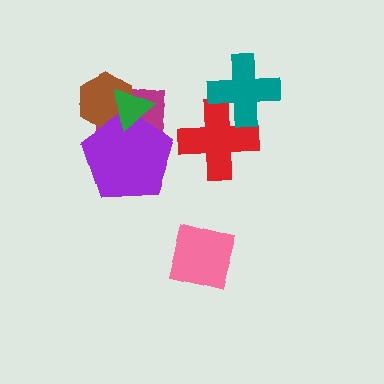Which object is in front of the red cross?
The teal cross is in front of the red cross.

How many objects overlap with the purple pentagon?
3 objects overlap with the purple pentagon.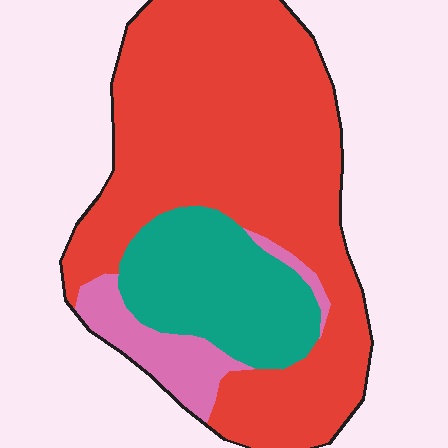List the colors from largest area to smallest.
From largest to smallest: red, teal, pink.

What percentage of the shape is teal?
Teal covers roughly 20% of the shape.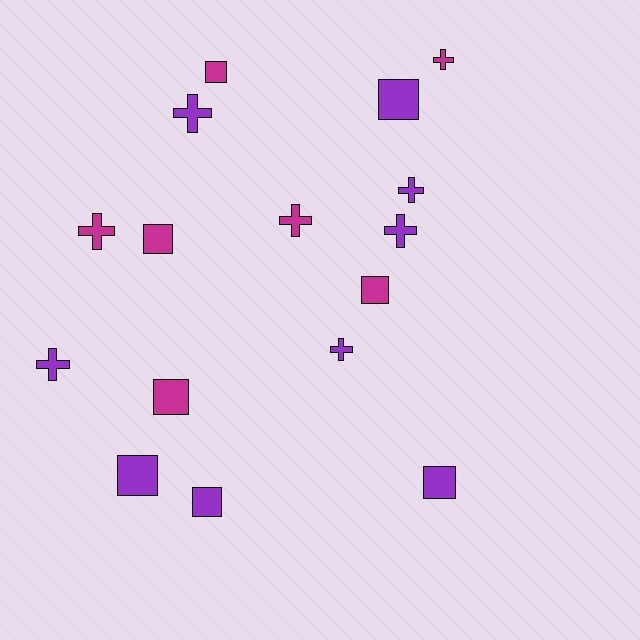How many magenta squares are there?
There are 4 magenta squares.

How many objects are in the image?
There are 16 objects.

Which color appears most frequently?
Purple, with 9 objects.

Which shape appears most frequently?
Square, with 8 objects.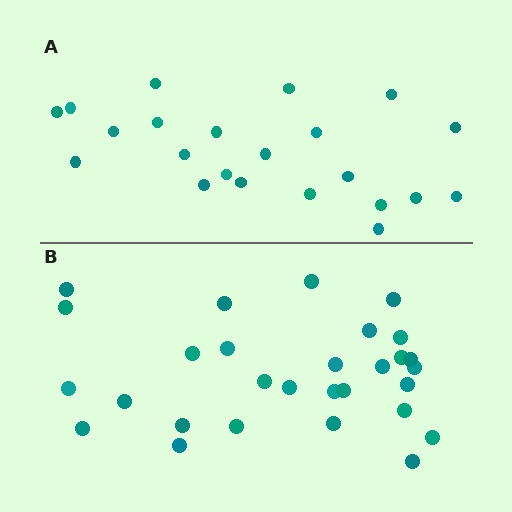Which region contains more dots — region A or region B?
Region B (the bottom region) has more dots.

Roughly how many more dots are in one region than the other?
Region B has roughly 8 or so more dots than region A.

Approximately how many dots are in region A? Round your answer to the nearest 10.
About 20 dots. (The exact count is 22, which rounds to 20.)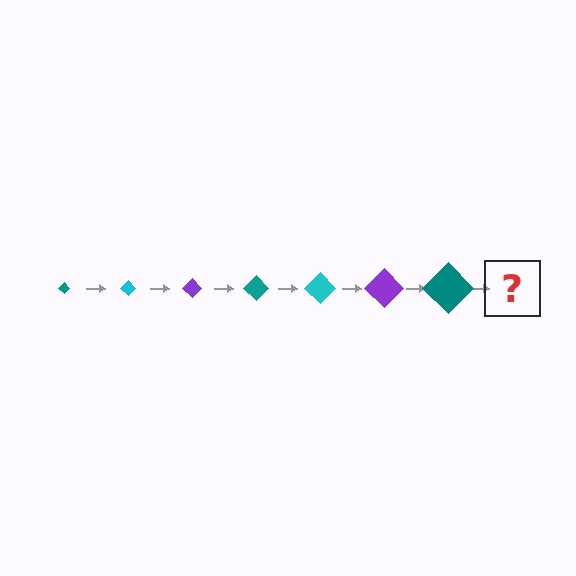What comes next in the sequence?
The next element should be a cyan diamond, larger than the previous one.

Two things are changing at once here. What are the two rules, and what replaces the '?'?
The two rules are that the diamond grows larger each step and the color cycles through teal, cyan, and purple. The '?' should be a cyan diamond, larger than the previous one.